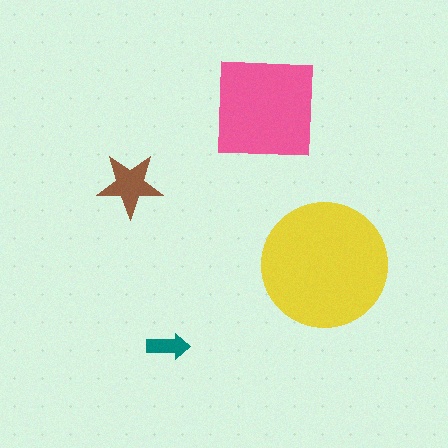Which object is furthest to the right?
The yellow circle is rightmost.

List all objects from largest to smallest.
The yellow circle, the pink square, the brown star, the teal arrow.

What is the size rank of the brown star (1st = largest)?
3rd.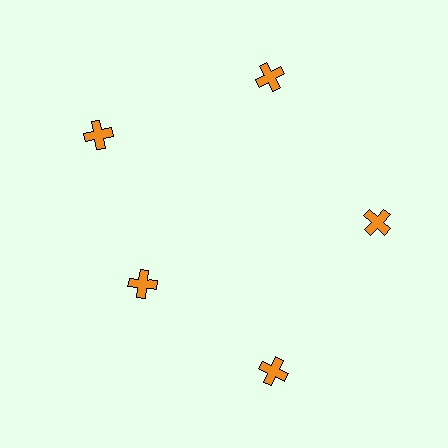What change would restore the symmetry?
The symmetry would be restored by moving it outward, back onto the ring so that all 5 crosses sit at equal angles and equal distance from the center.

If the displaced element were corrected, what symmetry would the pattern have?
It would have 5-fold rotational symmetry — the pattern would map onto itself every 72 degrees.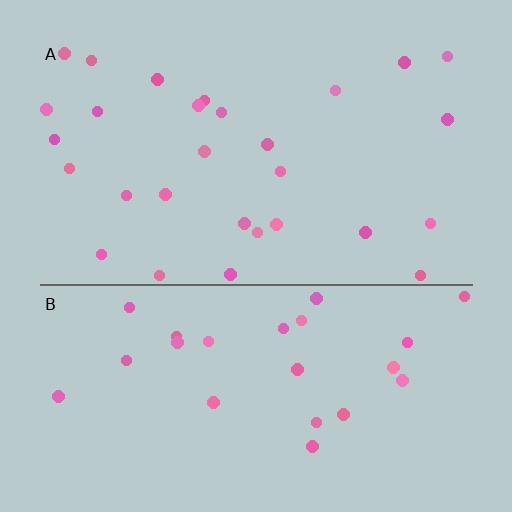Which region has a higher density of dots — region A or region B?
A (the top).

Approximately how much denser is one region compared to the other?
Approximately 1.2× — region A over region B.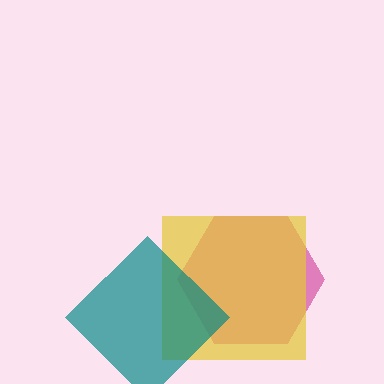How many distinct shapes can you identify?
There are 3 distinct shapes: a magenta hexagon, a yellow square, a teal diamond.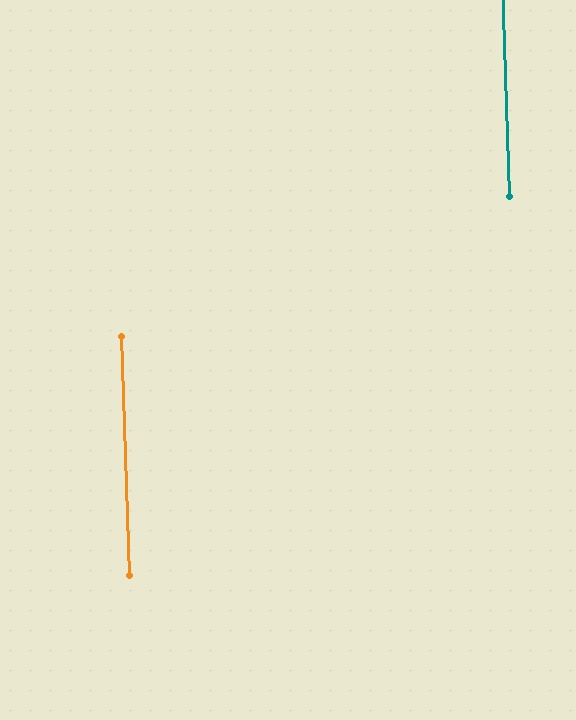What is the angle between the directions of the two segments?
Approximately 0 degrees.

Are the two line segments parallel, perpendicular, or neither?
Parallel — their directions differ by only 0.1°.